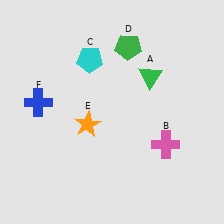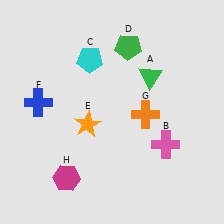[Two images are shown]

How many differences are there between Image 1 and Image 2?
There are 2 differences between the two images.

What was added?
An orange cross (G), a magenta hexagon (H) were added in Image 2.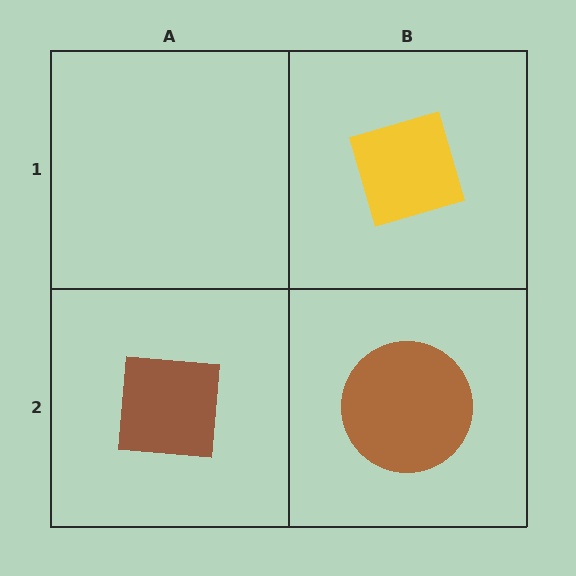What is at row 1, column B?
A yellow diamond.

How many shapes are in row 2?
2 shapes.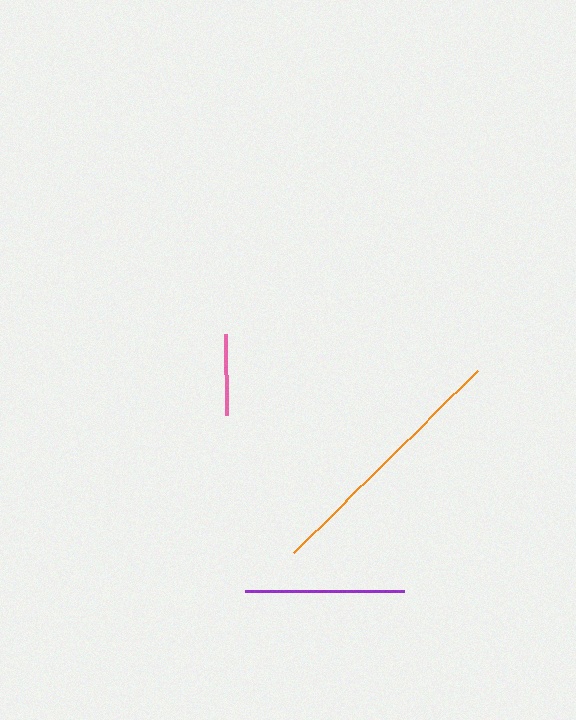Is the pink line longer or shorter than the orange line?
The orange line is longer than the pink line.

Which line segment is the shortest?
The pink line is the shortest at approximately 81 pixels.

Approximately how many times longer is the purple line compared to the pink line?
The purple line is approximately 1.9 times the length of the pink line.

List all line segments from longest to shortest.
From longest to shortest: orange, purple, pink.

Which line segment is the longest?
The orange line is the longest at approximately 259 pixels.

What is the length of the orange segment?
The orange segment is approximately 259 pixels long.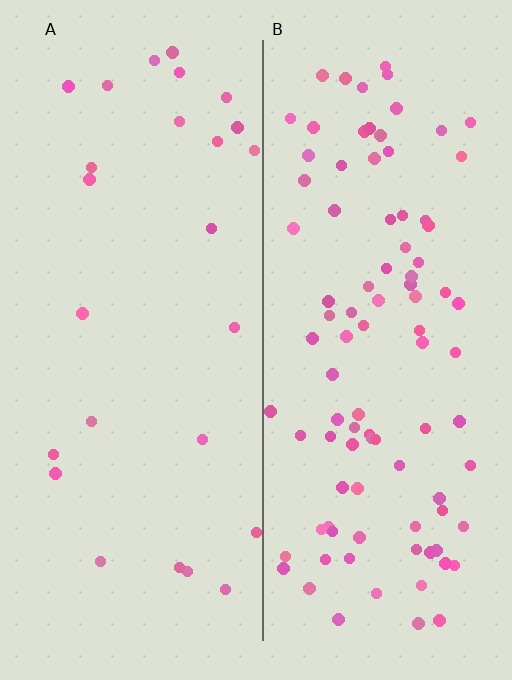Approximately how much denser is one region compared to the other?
Approximately 3.7× — region B over region A.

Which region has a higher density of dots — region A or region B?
B (the right).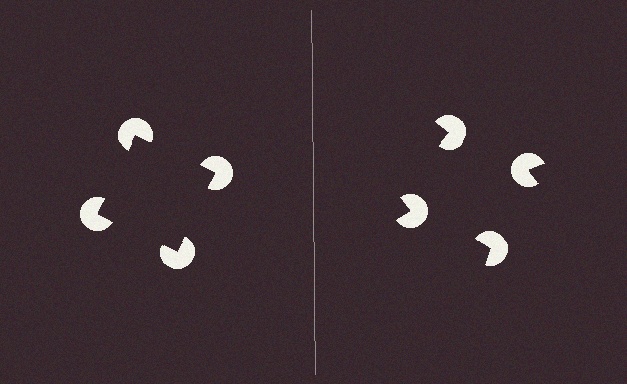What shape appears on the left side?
An illusory square.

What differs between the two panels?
The pac-man discs are positioned identically on both sides; only the wedge orientations differ. On the left they align to a square; on the right they are misaligned.